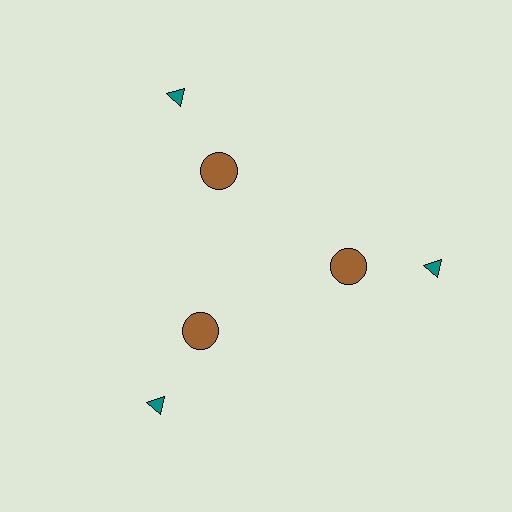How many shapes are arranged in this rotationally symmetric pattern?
There are 6 shapes, arranged in 3 groups of 2.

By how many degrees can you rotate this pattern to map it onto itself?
The pattern maps onto itself every 120 degrees of rotation.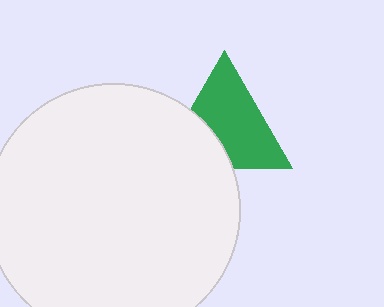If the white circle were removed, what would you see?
You would see the complete green triangle.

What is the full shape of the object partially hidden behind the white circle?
The partially hidden object is a green triangle.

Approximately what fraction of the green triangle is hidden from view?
Roughly 32% of the green triangle is hidden behind the white circle.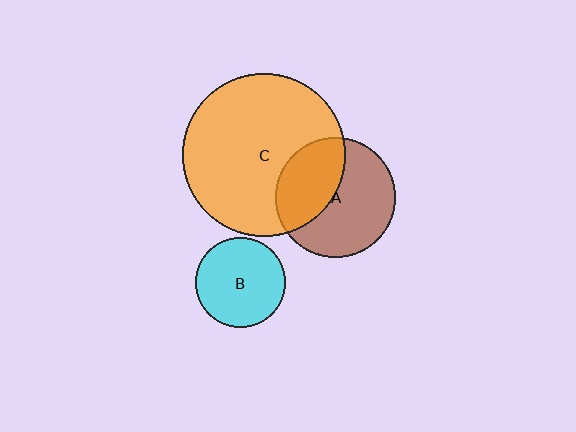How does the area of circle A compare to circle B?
Approximately 1.8 times.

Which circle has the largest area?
Circle C (orange).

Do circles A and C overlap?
Yes.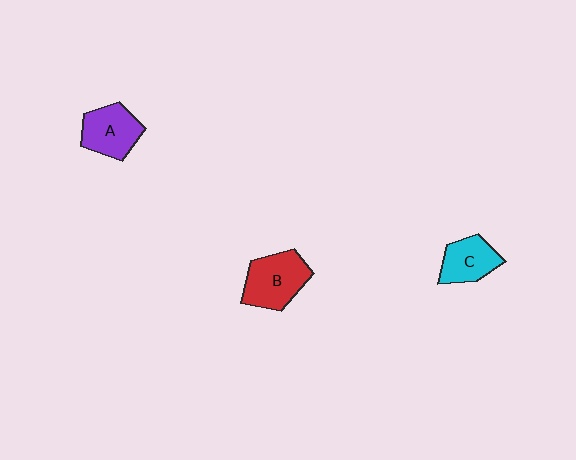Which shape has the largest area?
Shape B (red).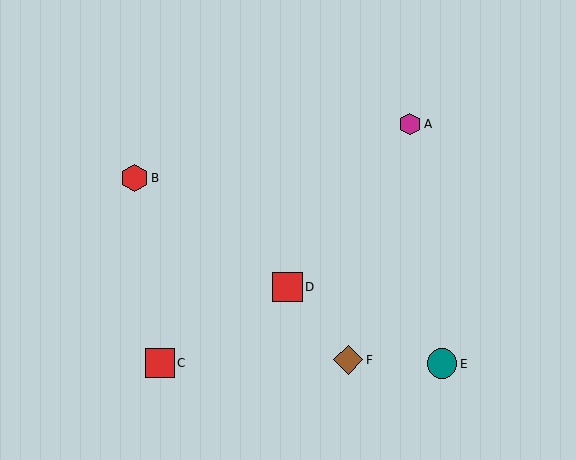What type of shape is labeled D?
Shape D is a red square.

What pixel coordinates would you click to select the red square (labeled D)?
Click at (288, 287) to select the red square D.